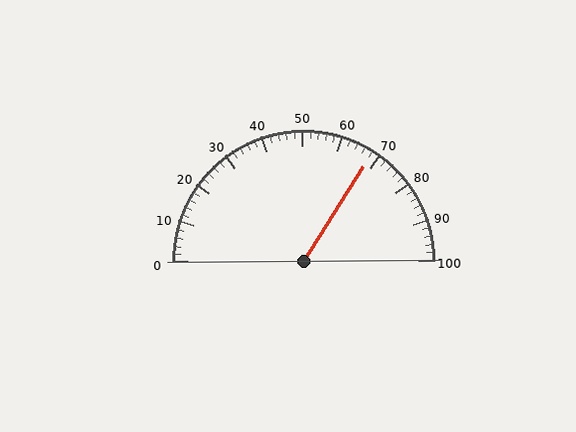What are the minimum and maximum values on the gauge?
The gauge ranges from 0 to 100.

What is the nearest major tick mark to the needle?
The nearest major tick mark is 70.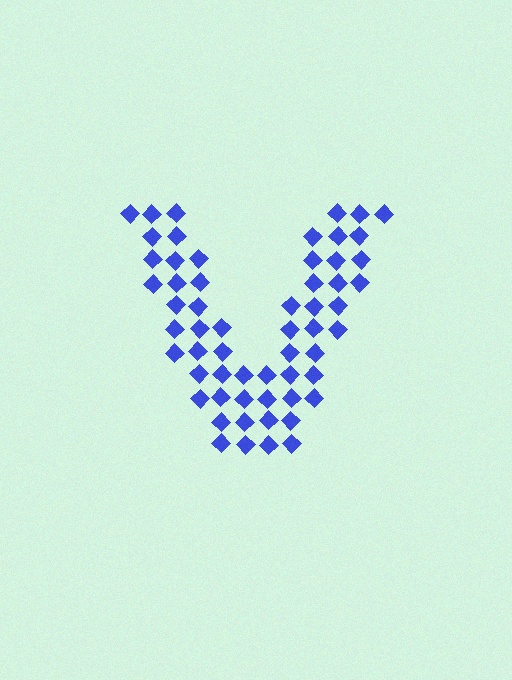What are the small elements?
The small elements are diamonds.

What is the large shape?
The large shape is the letter V.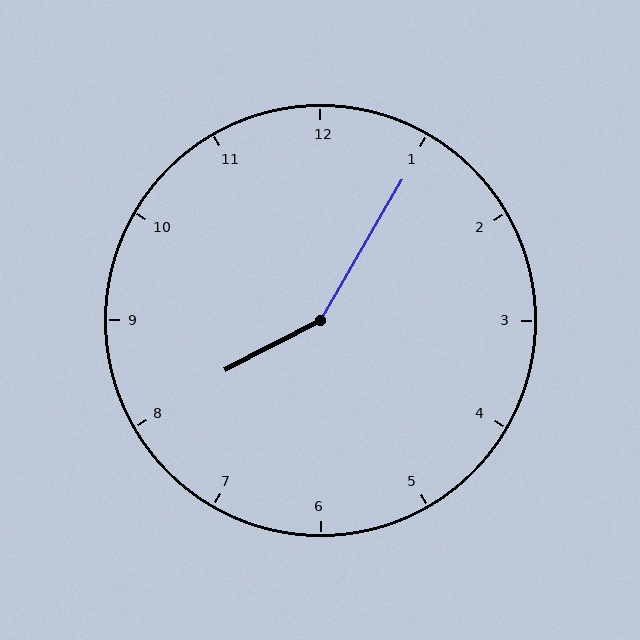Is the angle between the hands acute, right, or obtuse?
It is obtuse.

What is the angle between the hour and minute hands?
Approximately 148 degrees.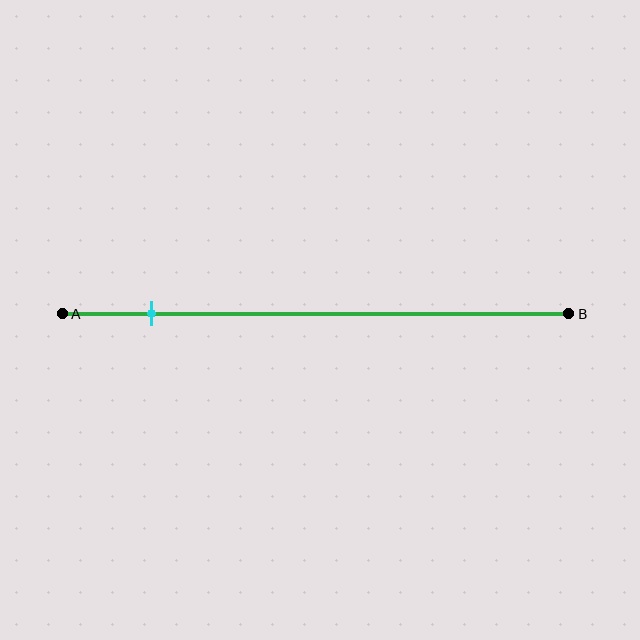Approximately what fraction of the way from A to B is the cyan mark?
The cyan mark is approximately 20% of the way from A to B.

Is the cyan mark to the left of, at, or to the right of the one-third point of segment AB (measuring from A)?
The cyan mark is to the left of the one-third point of segment AB.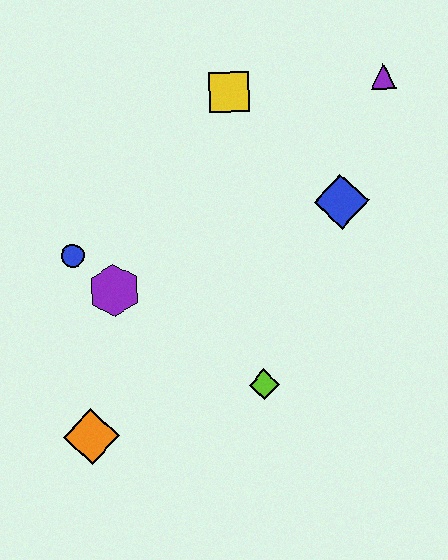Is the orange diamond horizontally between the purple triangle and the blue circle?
Yes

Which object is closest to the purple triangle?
The blue diamond is closest to the purple triangle.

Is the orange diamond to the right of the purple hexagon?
No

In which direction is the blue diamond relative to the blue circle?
The blue diamond is to the right of the blue circle.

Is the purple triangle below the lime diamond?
No